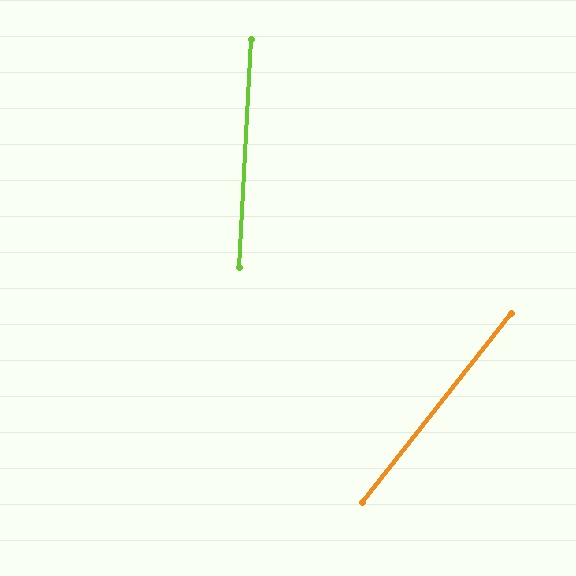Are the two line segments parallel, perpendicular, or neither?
Neither parallel nor perpendicular — they differ by about 35°.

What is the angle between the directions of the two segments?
Approximately 35 degrees.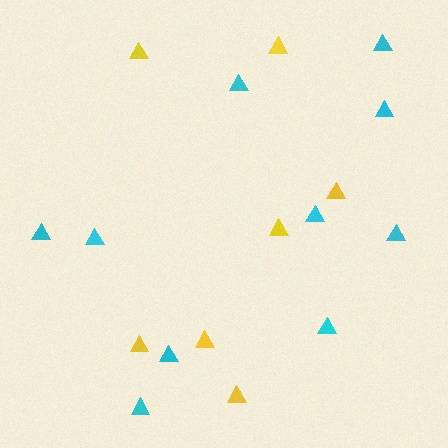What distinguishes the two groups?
There are 2 groups: one group of yellow triangles (7) and one group of cyan triangles (10).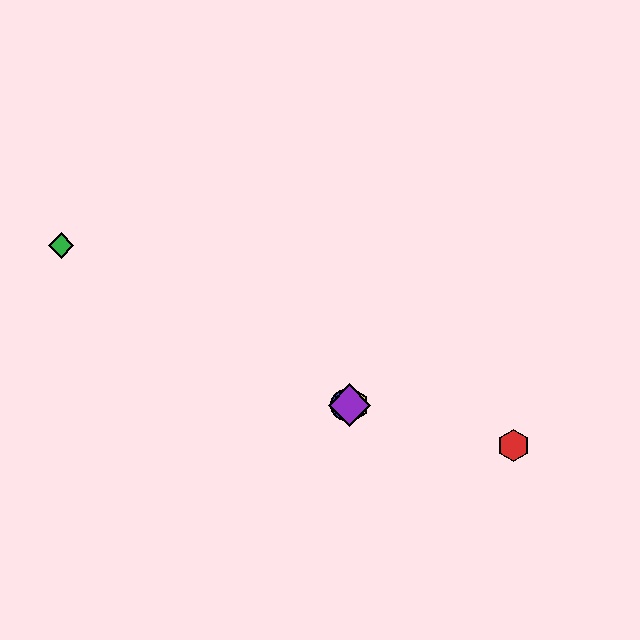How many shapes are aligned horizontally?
3 shapes (the blue circle, the yellow hexagon, the purple diamond) are aligned horizontally.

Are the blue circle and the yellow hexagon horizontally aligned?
Yes, both are at y≈405.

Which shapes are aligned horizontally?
The blue circle, the yellow hexagon, the purple diamond are aligned horizontally.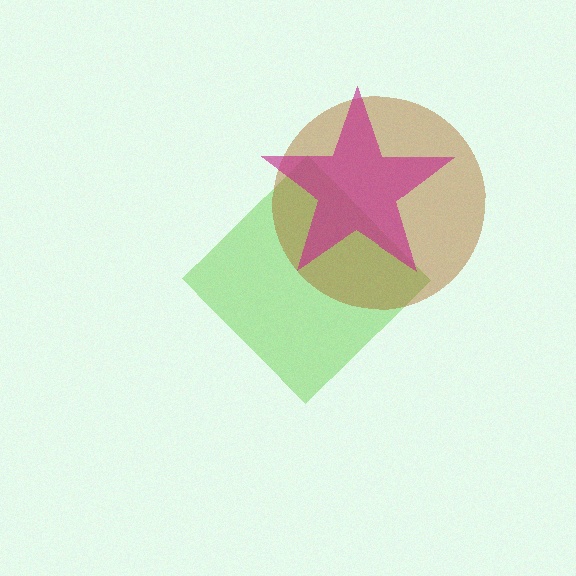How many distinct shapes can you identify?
There are 3 distinct shapes: a lime diamond, a brown circle, a magenta star.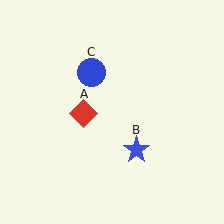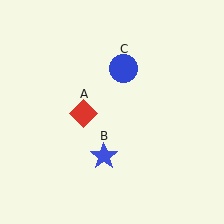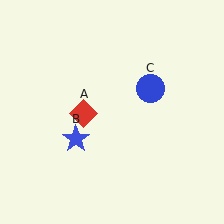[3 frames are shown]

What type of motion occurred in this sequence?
The blue star (object B), blue circle (object C) rotated clockwise around the center of the scene.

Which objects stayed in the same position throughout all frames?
Red diamond (object A) remained stationary.